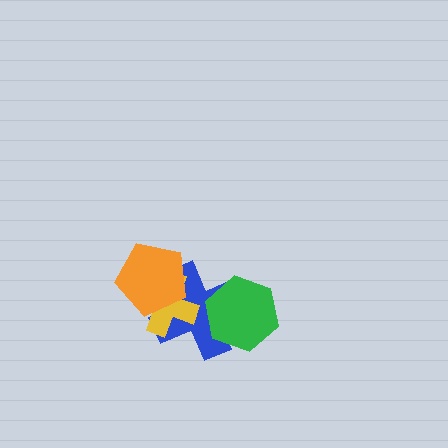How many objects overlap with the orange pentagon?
2 objects overlap with the orange pentagon.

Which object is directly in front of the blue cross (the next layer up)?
The yellow cross is directly in front of the blue cross.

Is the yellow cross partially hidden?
Yes, it is partially covered by another shape.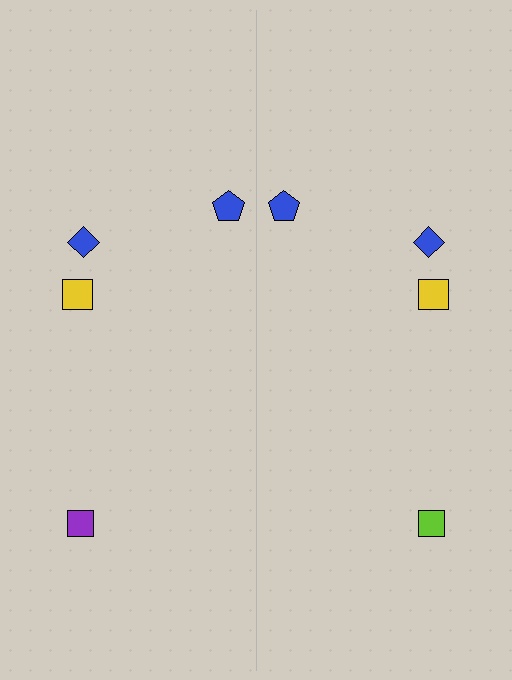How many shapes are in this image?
There are 8 shapes in this image.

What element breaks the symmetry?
The lime square on the right side breaks the symmetry — its mirror counterpart is purple.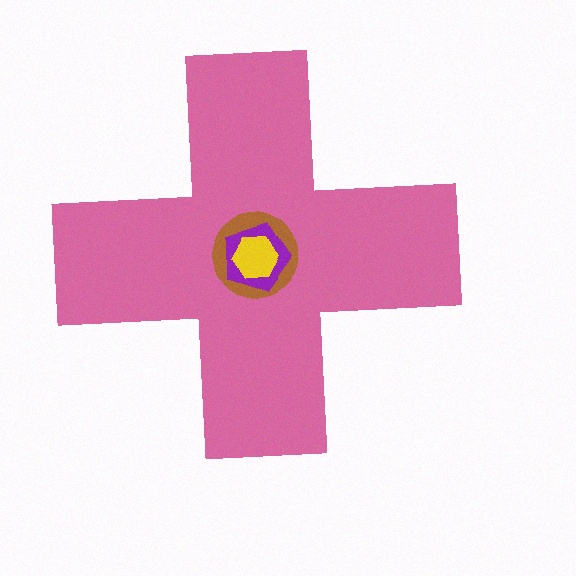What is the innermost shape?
The yellow hexagon.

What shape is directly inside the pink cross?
The brown circle.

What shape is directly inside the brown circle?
The purple pentagon.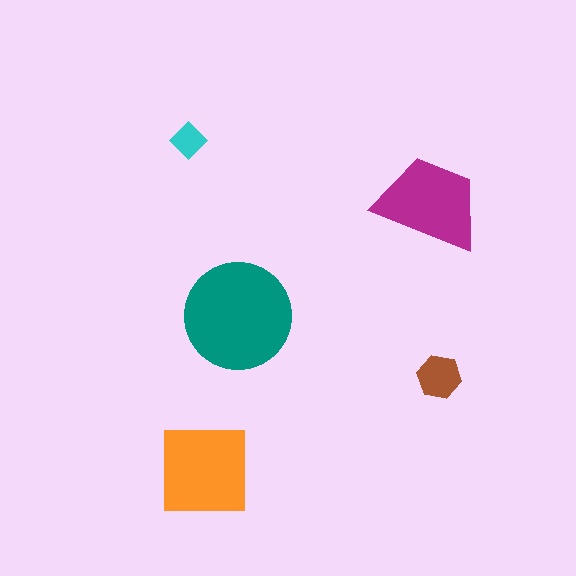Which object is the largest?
The teal circle.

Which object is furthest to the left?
The cyan diamond is leftmost.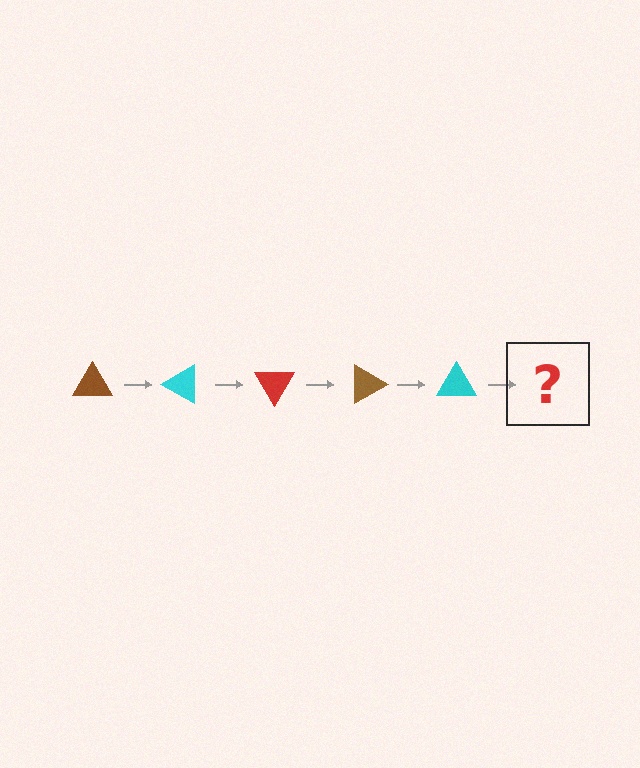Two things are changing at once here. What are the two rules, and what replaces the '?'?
The two rules are that it rotates 30 degrees each step and the color cycles through brown, cyan, and red. The '?' should be a red triangle, rotated 150 degrees from the start.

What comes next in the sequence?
The next element should be a red triangle, rotated 150 degrees from the start.